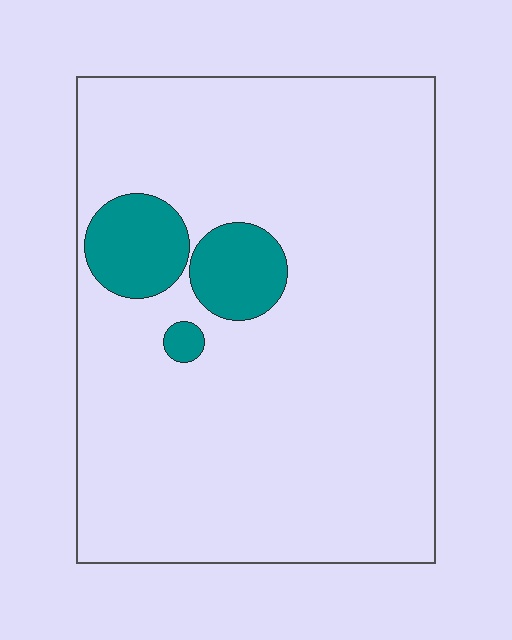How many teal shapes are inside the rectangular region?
3.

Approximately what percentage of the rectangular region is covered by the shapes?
Approximately 10%.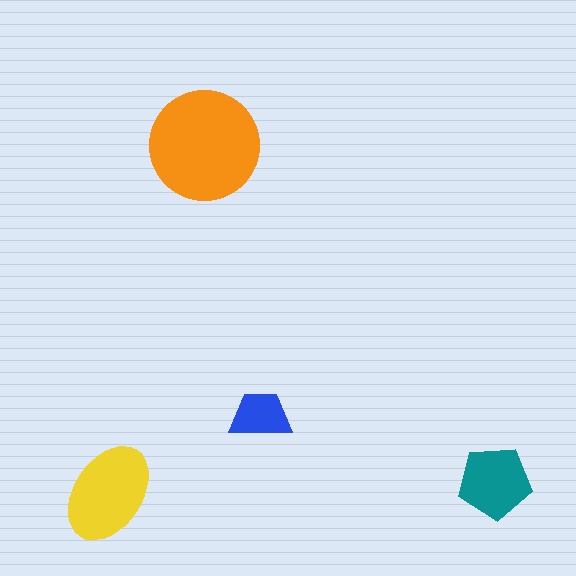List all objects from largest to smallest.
The orange circle, the yellow ellipse, the teal pentagon, the blue trapezoid.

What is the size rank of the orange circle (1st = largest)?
1st.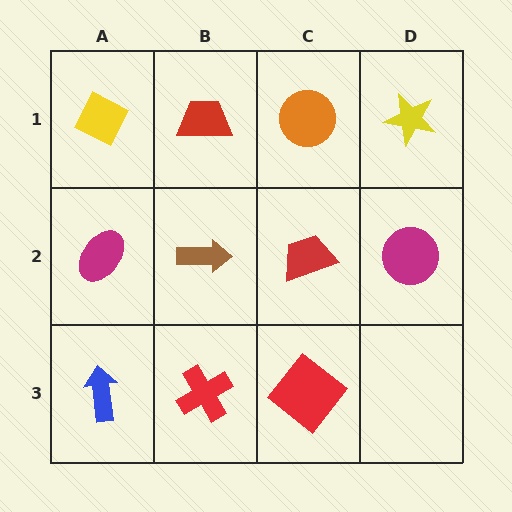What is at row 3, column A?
A blue arrow.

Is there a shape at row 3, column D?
No, that cell is empty.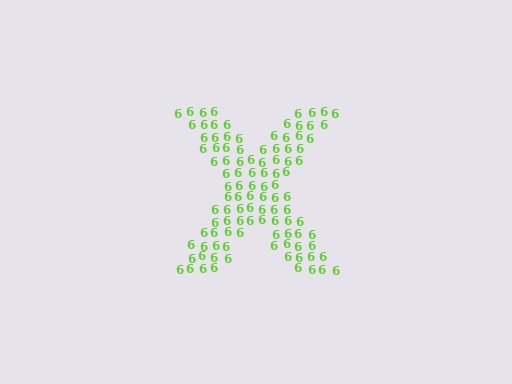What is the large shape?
The large shape is the letter X.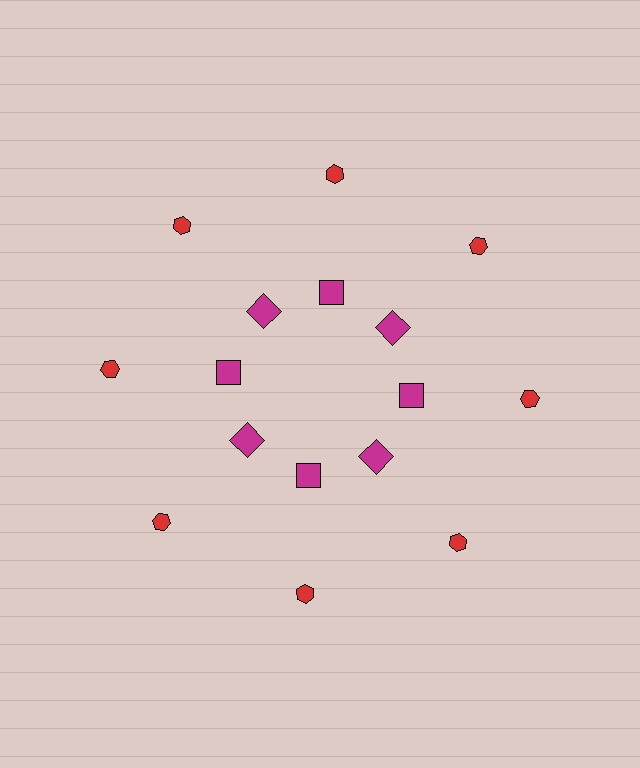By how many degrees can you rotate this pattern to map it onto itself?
The pattern maps onto itself every 45 degrees of rotation.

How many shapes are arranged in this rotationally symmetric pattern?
There are 16 shapes, arranged in 8 groups of 2.